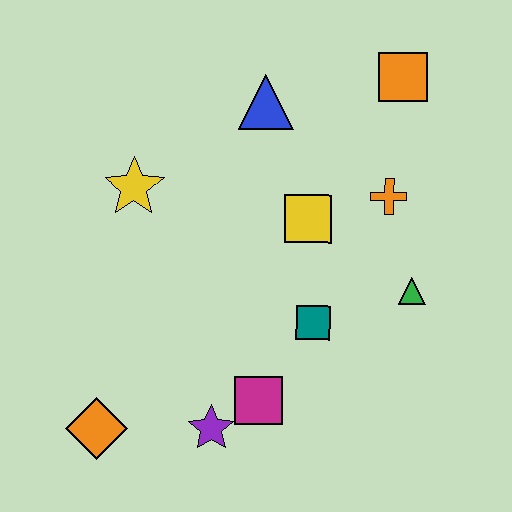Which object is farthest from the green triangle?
The orange diamond is farthest from the green triangle.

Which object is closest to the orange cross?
The yellow square is closest to the orange cross.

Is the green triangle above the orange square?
No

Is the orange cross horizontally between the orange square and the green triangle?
No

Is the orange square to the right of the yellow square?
Yes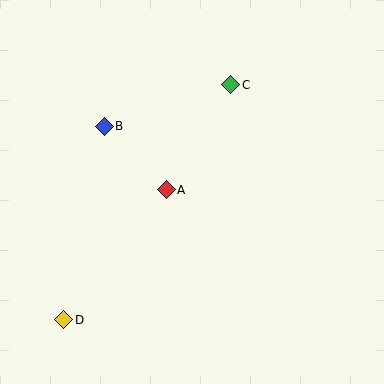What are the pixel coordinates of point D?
Point D is at (64, 320).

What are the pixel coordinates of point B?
Point B is at (104, 126).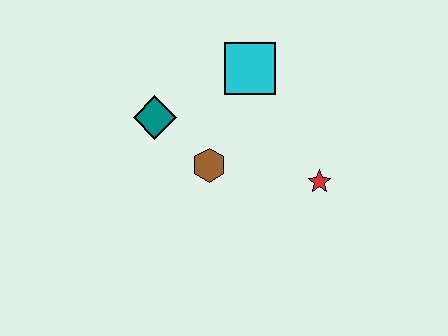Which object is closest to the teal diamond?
The brown hexagon is closest to the teal diamond.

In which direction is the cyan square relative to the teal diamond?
The cyan square is to the right of the teal diamond.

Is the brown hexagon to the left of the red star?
Yes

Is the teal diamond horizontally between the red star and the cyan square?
No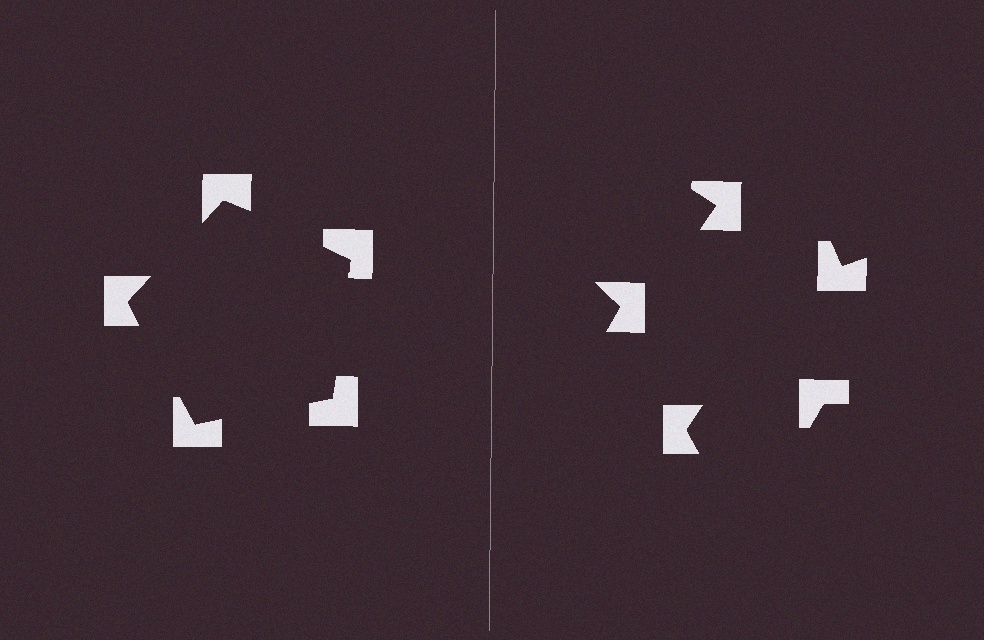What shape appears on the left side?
An illusory pentagon.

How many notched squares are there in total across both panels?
10 — 5 on each side.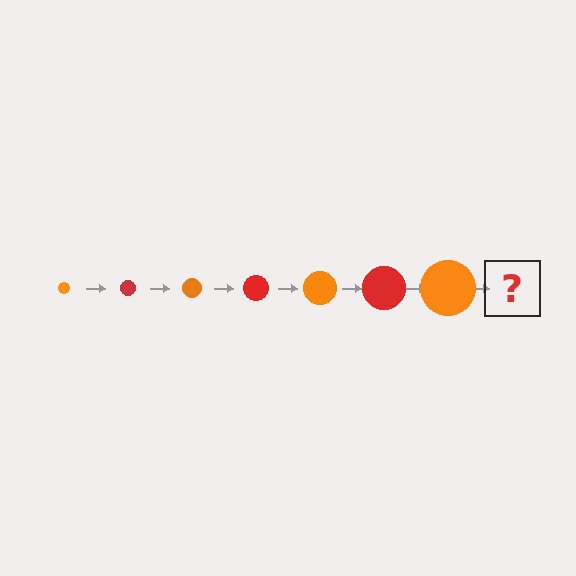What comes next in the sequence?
The next element should be a red circle, larger than the previous one.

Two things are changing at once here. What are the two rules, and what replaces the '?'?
The two rules are that the circle grows larger each step and the color cycles through orange and red. The '?' should be a red circle, larger than the previous one.